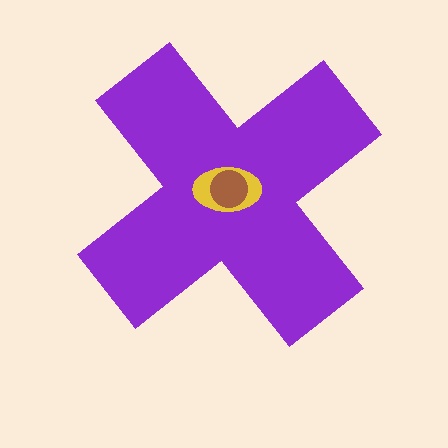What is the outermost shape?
The purple cross.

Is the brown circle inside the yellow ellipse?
Yes.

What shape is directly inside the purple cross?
The yellow ellipse.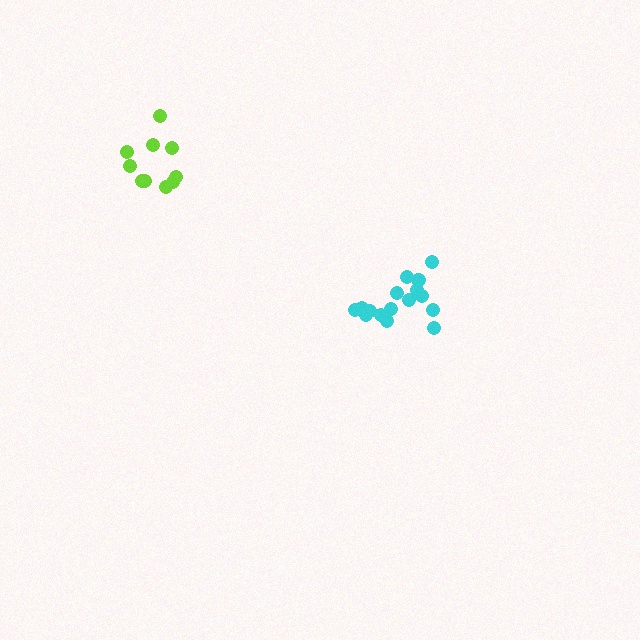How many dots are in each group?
Group 1: 16 dots, Group 2: 10 dots (26 total).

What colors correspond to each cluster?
The clusters are colored: cyan, lime.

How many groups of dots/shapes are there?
There are 2 groups.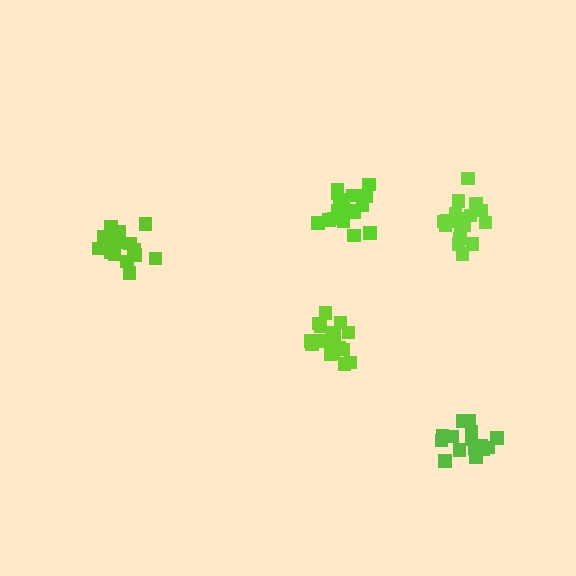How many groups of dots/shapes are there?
There are 5 groups.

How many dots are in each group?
Group 1: 18 dots, Group 2: 17 dots, Group 3: 18 dots, Group 4: 18 dots, Group 5: 16 dots (87 total).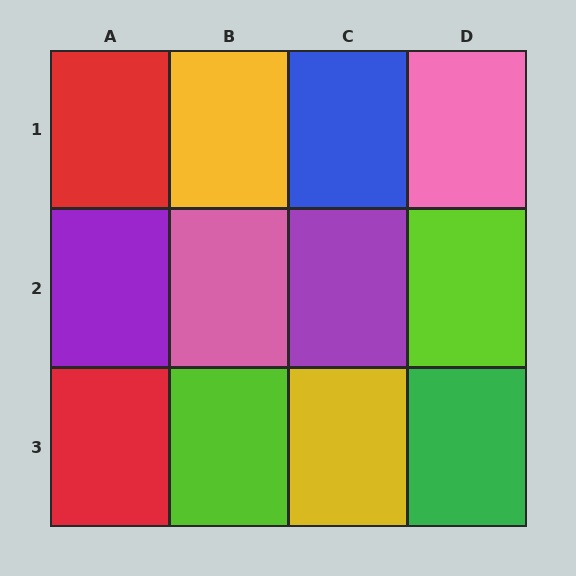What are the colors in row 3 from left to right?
Red, lime, yellow, green.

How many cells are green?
1 cell is green.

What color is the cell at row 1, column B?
Yellow.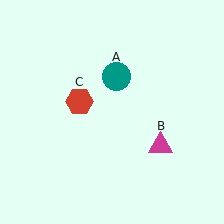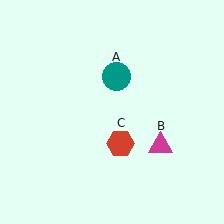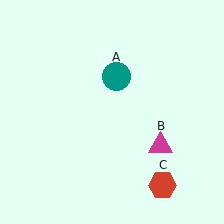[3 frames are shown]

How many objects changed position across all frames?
1 object changed position: red hexagon (object C).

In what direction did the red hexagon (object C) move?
The red hexagon (object C) moved down and to the right.